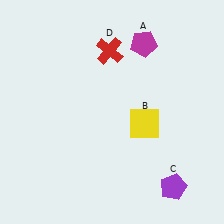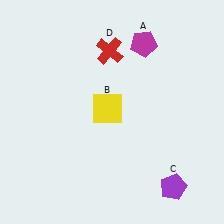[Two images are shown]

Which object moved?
The yellow square (B) moved left.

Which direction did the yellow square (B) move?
The yellow square (B) moved left.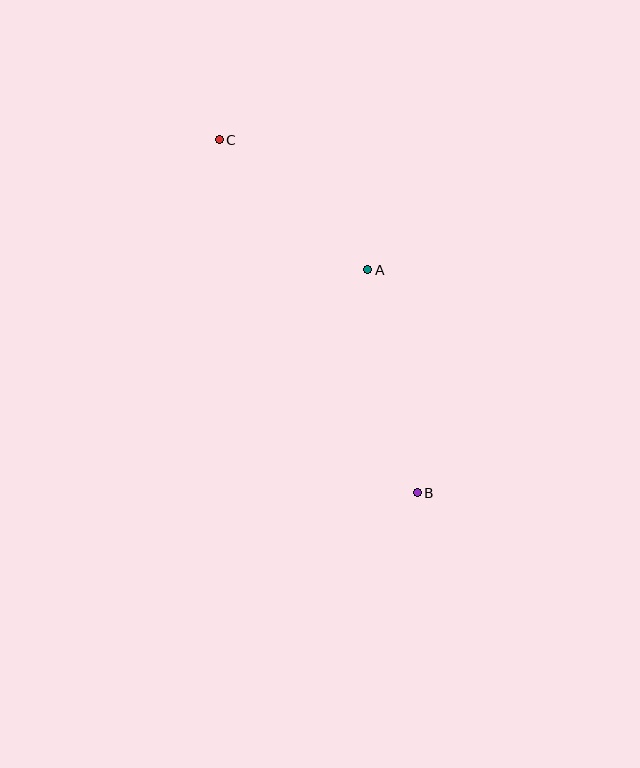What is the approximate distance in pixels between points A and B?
The distance between A and B is approximately 228 pixels.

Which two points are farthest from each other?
Points B and C are farthest from each other.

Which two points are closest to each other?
Points A and C are closest to each other.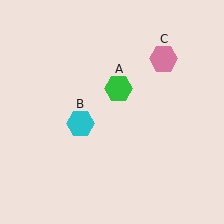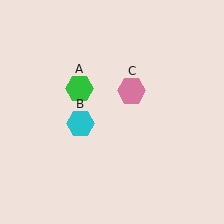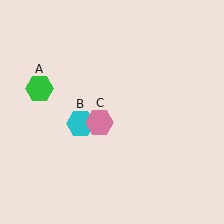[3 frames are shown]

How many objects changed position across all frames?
2 objects changed position: green hexagon (object A), pink hexagon (object C).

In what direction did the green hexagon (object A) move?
The green hexagon (object A) moved left.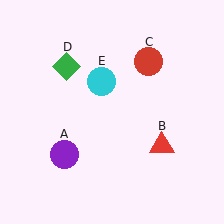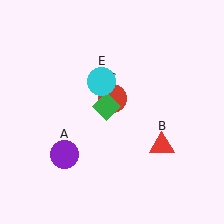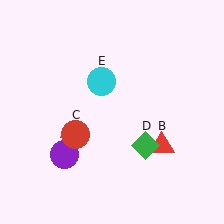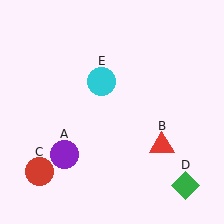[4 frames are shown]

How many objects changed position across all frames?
2 objects changed position: red circle (object C), green diamond (object D).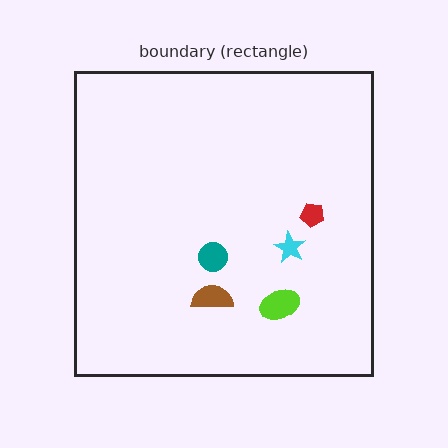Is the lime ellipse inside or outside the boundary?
Inside.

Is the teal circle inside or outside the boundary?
Inside.